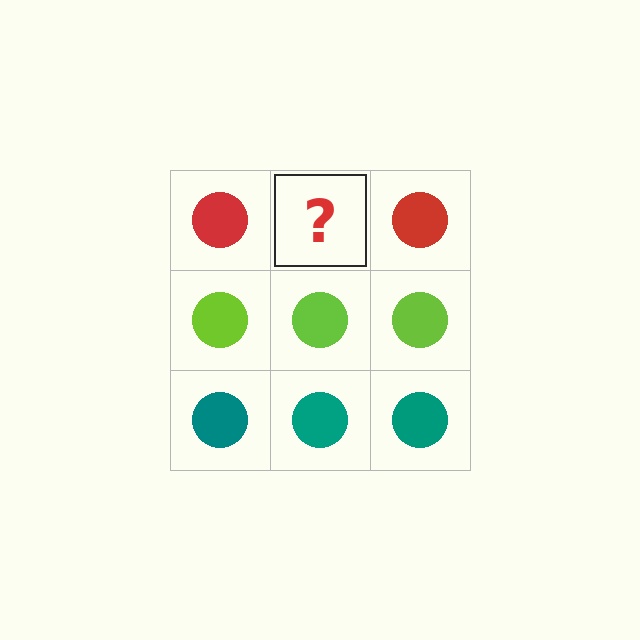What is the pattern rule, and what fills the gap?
The rule is that each row has a consistent color. The gap should be filled with a red circle.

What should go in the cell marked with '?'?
The missing cell should contain a red circle.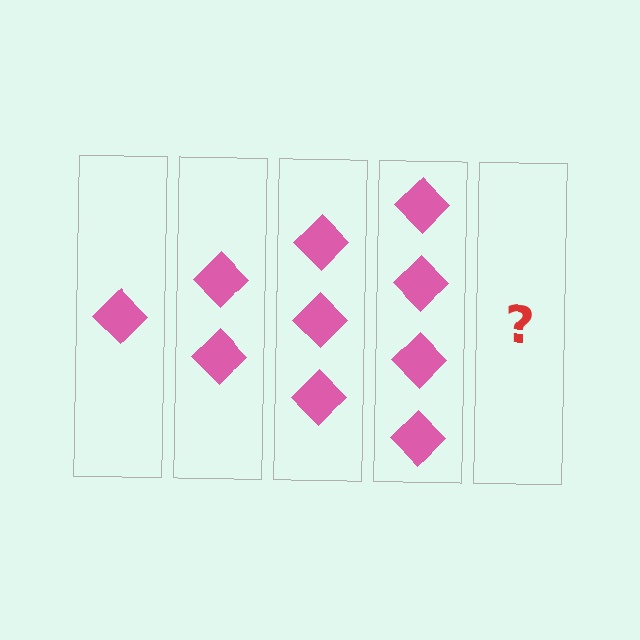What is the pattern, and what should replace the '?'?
The pattern is that each step adds one more diamond. The '?' should be 5 diamonds.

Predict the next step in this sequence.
The next step is 5 diamonds.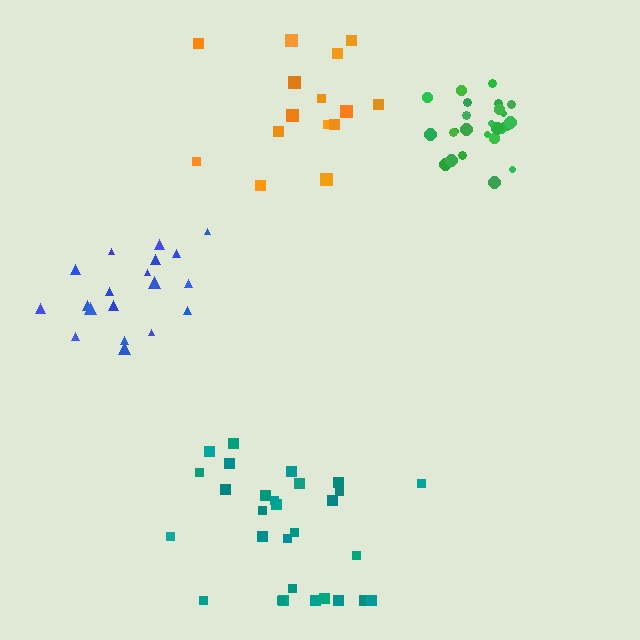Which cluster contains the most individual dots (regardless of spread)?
Teal (29).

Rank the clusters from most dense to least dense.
green, blue, teal, orange.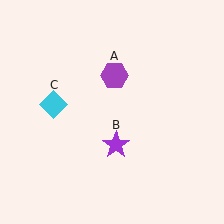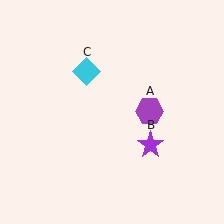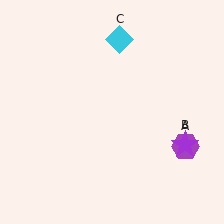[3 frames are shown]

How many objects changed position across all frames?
3 objects changed position: purple hexagon (object A), purple star (object B), cyan diamond (object C).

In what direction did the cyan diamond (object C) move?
The cyan diamond (object C) moved up and to the right.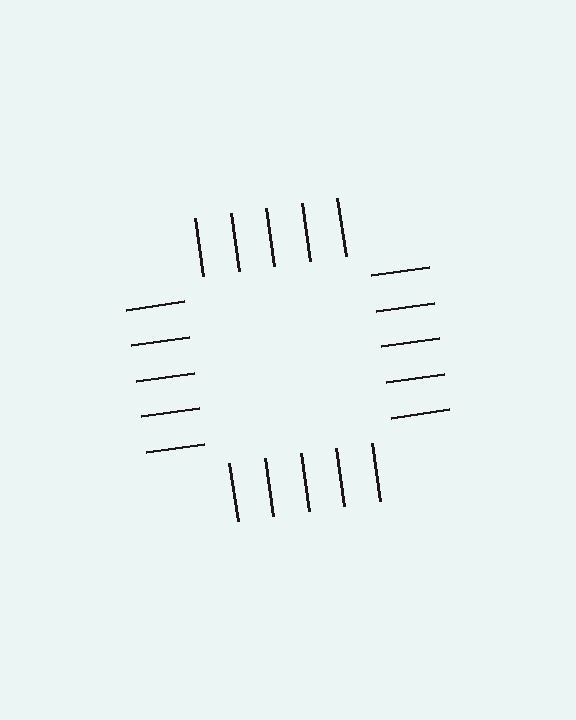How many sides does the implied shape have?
4 sides — the line-ends trace a square.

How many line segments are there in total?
20 — 5 along each of the 4 edges.